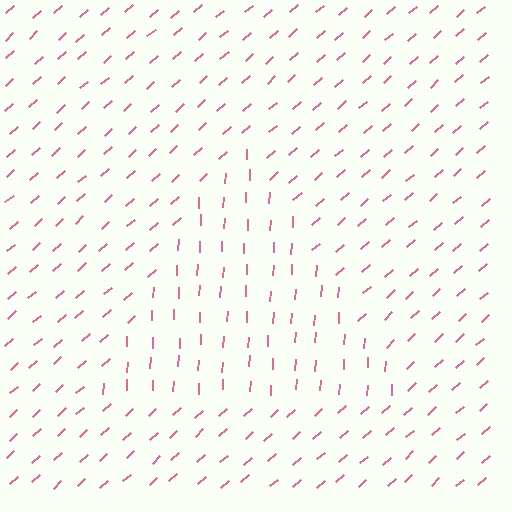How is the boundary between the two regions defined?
The boundary is defined purely by a change in line orientation (approximately 45 degrees difference). All lines are the same color and thickness.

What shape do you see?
I see a triangle.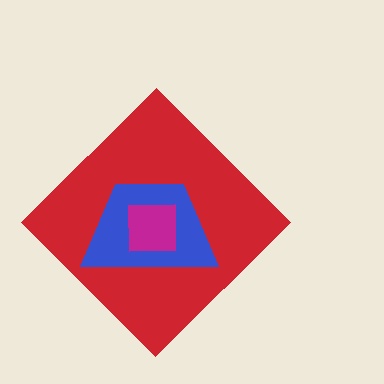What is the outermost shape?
The red diamond.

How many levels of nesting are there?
3.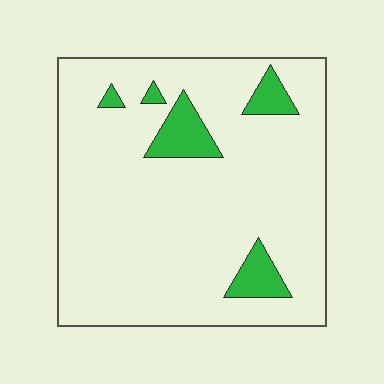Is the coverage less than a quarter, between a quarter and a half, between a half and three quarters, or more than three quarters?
Less than a quarter.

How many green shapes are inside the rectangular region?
5.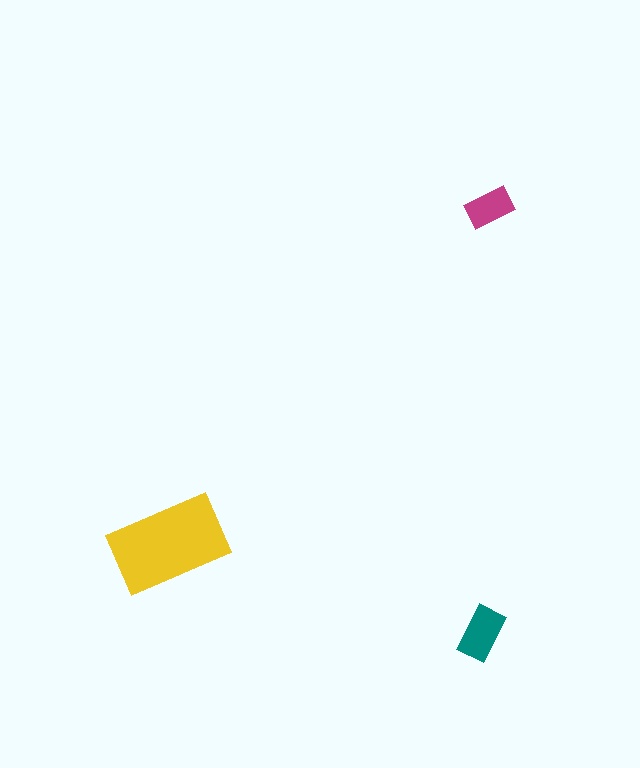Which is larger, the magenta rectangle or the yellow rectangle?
The yellow one.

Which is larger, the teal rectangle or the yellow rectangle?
The yellow one.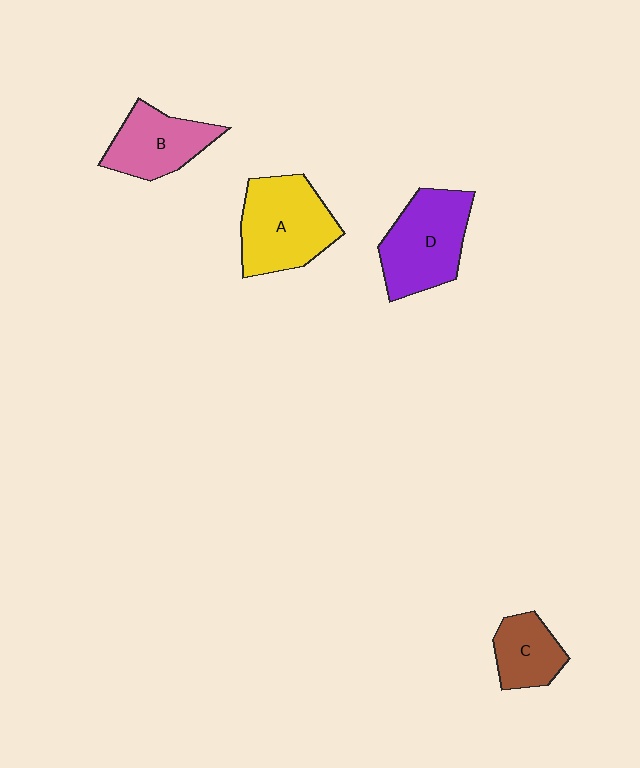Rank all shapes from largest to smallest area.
From largest to smallest: A (yellow), D (purple), B (pink), C (brown).